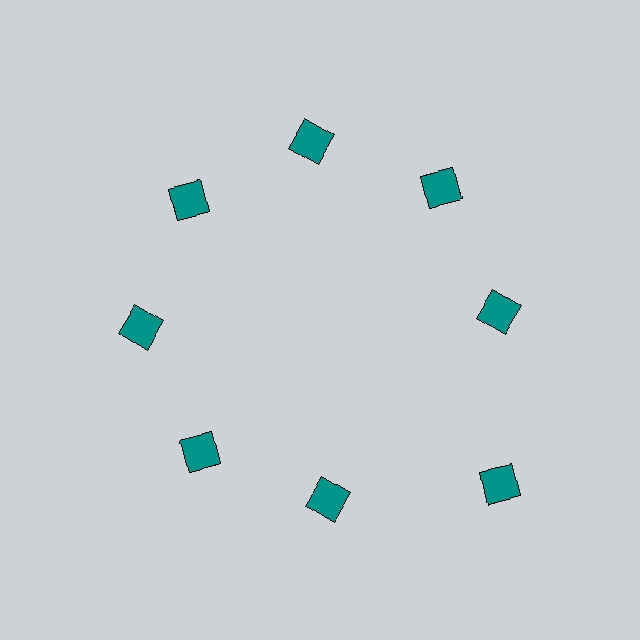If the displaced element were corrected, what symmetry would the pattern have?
It would have 8-fold rotational symmetry — the pattern would map onto itself every 45 degrees.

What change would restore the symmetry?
The symmetry would be restored by moving it inward, back onto the ring so that all 8 squares sit at equal angles and equal distance from the center.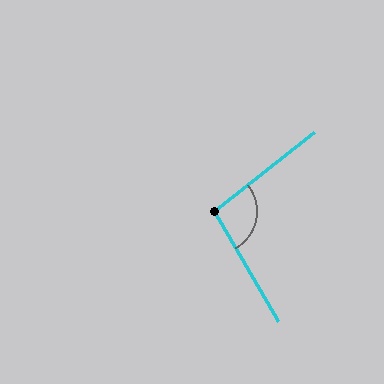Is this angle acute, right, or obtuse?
It is obtuse.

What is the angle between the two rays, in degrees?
Approximately 98 degrees.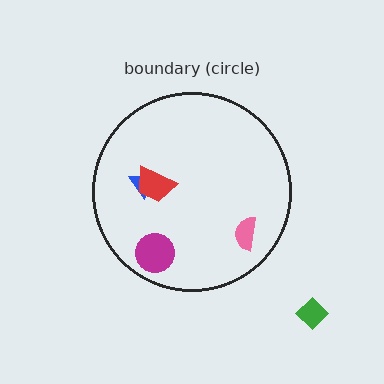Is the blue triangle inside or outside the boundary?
Inside.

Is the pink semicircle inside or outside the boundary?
Inside.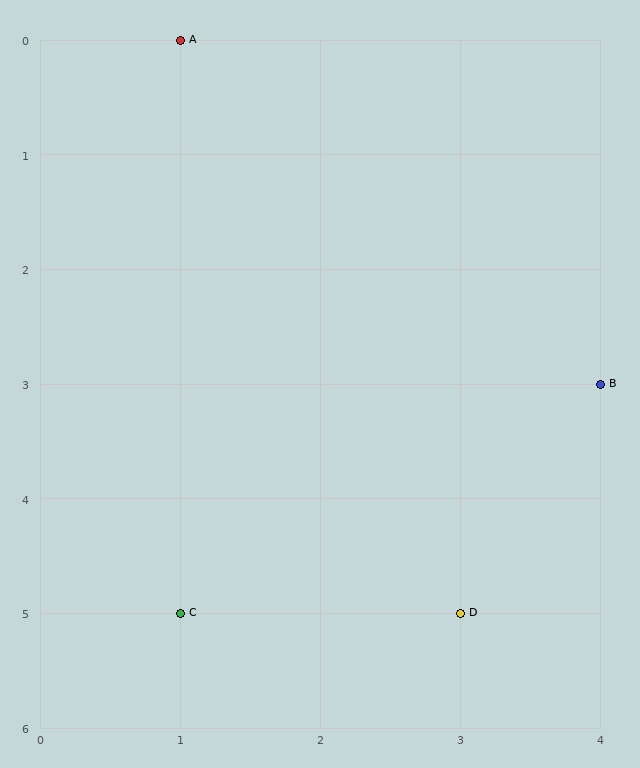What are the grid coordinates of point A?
Point A is at grid coordinates (1, 0).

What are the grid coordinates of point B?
Point B is at grid coordinates (4, 3).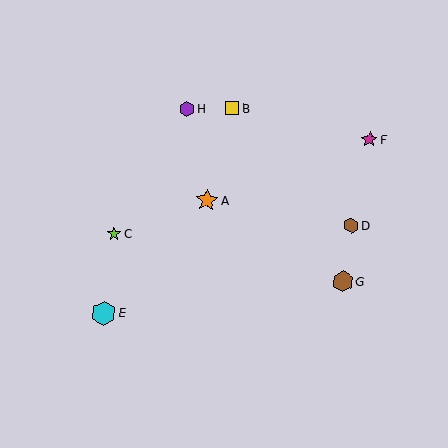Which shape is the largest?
The cyan hexagon (labeled E) is the largest.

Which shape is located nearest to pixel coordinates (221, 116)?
The yellow square (labeled B) at (232, 108) is nearest to that location.